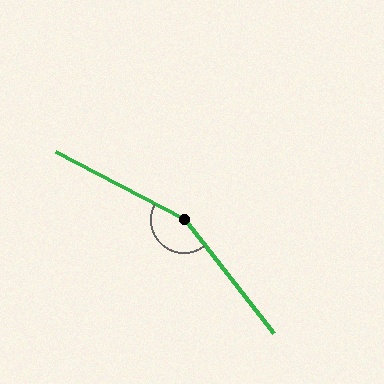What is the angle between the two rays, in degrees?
Approximately 156 degrees.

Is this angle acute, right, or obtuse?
It is obtuse.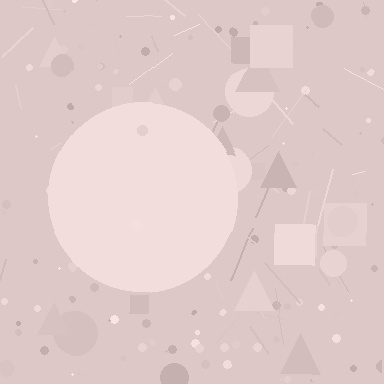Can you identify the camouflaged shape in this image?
The camouflaged shape is a circle.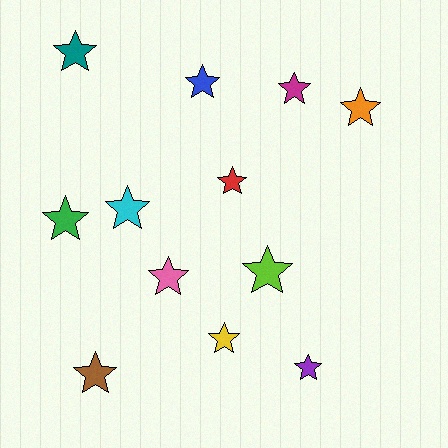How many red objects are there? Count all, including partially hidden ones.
There is 1 red object.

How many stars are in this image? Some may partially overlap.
There are 12 stars.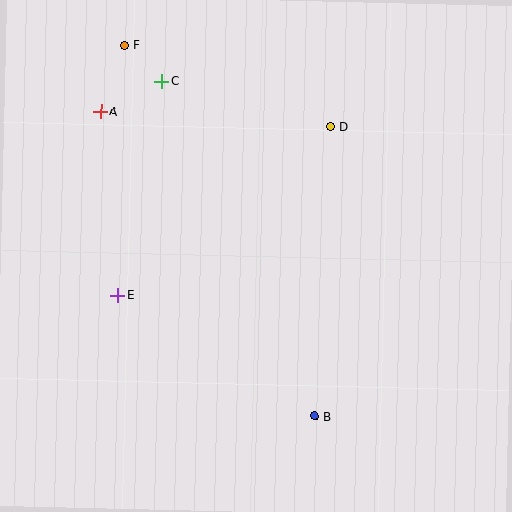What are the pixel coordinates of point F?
Point F is at (124, 45).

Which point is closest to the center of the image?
Point E at (118, 295) is closest to the center.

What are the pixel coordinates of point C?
Point C is at (162, 81).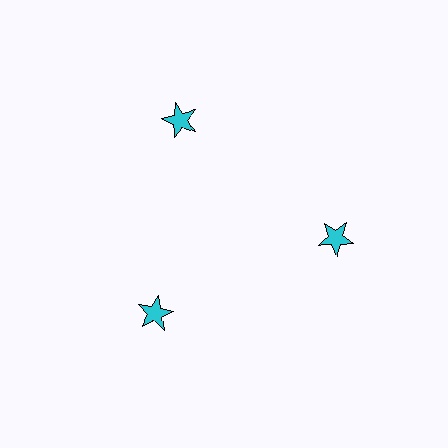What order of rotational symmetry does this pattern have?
This pattern has 3-fold rotational symmetry.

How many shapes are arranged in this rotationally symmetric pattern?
There are 3 shapes, arranged in 3 groups of 1.